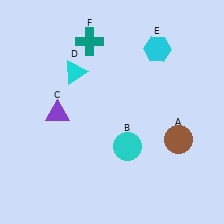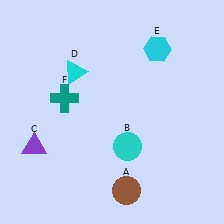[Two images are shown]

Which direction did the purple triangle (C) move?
The purple triangle (C) moved down.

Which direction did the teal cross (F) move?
The teal cross (F) moved down.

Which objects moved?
The objects that moved are: the brown circle (A), the purple triangle (C), the teal cross (F).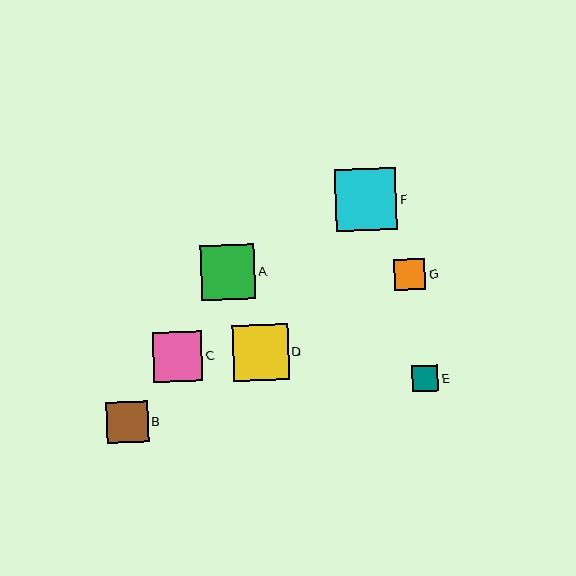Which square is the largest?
Square F is the largest with a size of approximately 62 pixels.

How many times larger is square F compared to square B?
Square F is approximately 1.5 times the size of square B.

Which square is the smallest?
Square E is the smallest with a size of approximately 26 pixels.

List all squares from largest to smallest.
From largest to smallest: F, D, A, C, B, G, E.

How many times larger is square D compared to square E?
Square D is approximately 2.1 times the size of square E.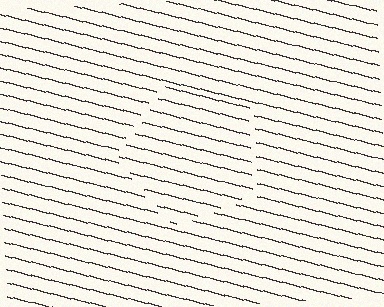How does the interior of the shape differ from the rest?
The interior of the shape contains the same grating, shifted by half a period — the contour is defined by the phase discontinuity where line-ends from the inner and outer gratings abut.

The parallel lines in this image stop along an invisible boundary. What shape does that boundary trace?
An illusory pentagon. The interior of the shape contains the same grating, shifted by half a period — the contour is defined by the phase discontinuity where line-ends from the inner and outer gratings abut.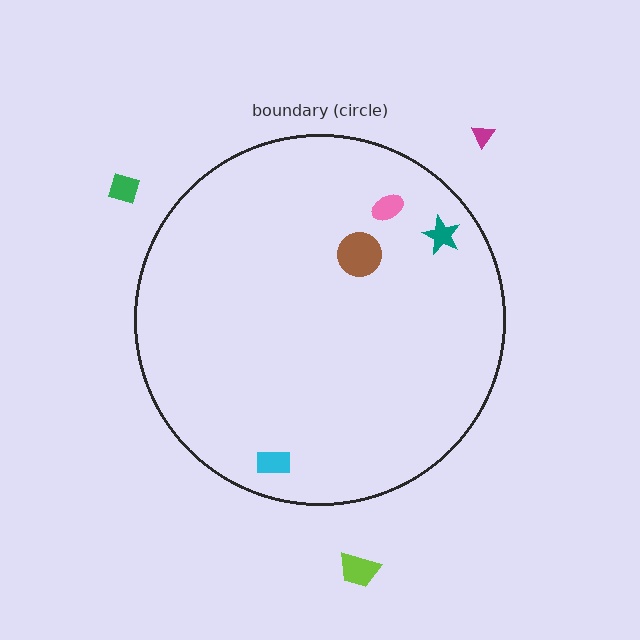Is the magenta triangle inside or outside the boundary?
Outside.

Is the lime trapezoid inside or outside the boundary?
Outside.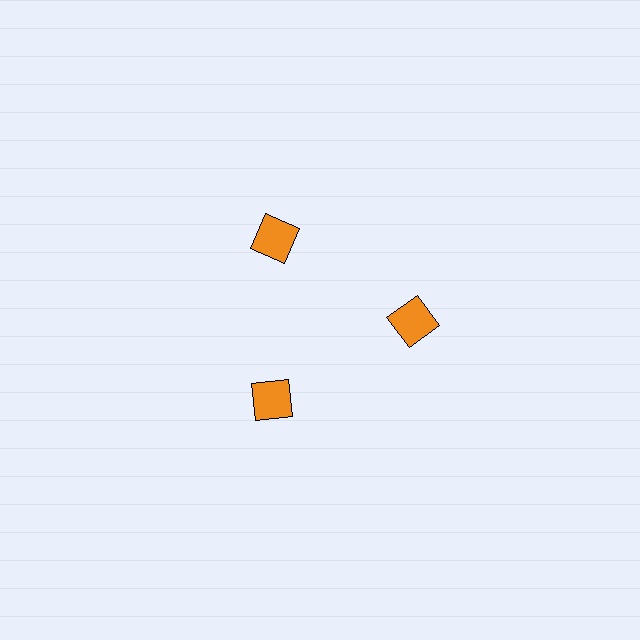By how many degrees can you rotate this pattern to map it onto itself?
The pattern maps onto itself every 120 degrees of rotation.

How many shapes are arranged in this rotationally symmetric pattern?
There are 3 shapes, arranged in 3 groups of 1.